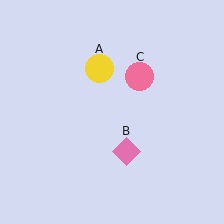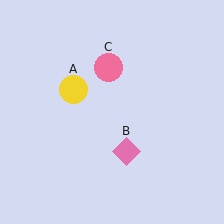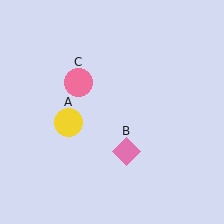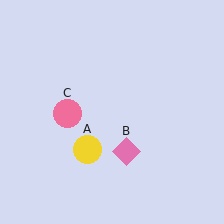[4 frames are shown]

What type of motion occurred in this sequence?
The yellow circle (object A), pink circle (object C) rotated counterclockwise around the center of the scene.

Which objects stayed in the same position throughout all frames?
Pink diamond (object B) remained stationary.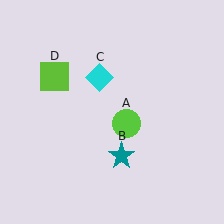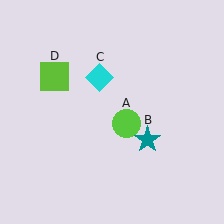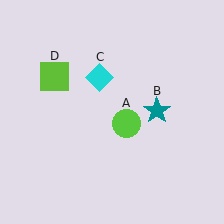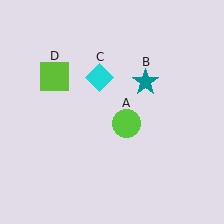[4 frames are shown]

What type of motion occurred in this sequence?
The teal star (object B) rotated counterclockwise around the center of the scene.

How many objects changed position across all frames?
1 object changed position: teal star (object B).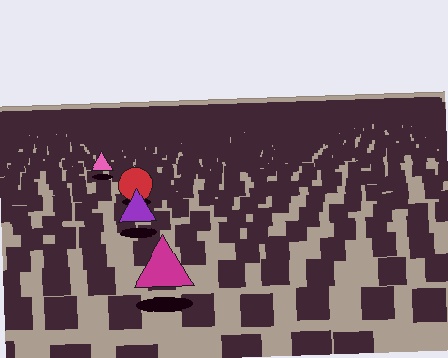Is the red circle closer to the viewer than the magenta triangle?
No. The magenta triangle is closer — you can tell from the texture gradient: the ground texture is coarser near it.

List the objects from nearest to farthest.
From nearest to farthest: the magenta triangle, the purple triangle, the red circle, the pink triangle.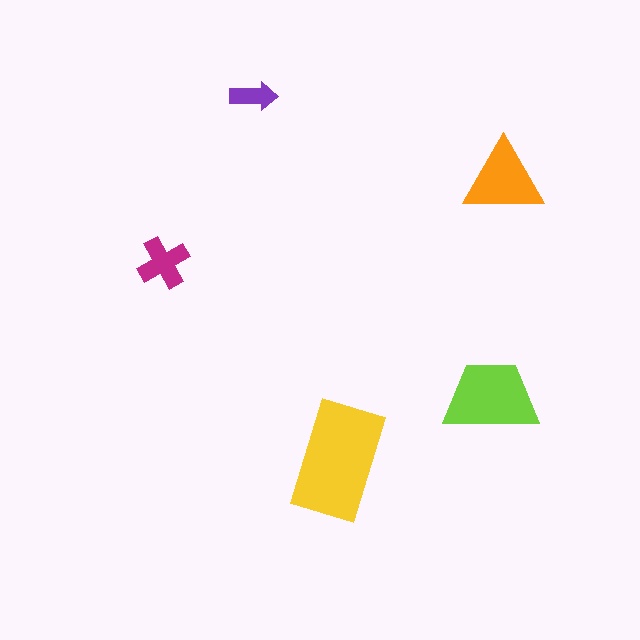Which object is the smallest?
The purple arrow.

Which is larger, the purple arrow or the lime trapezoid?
The lime trapezoid.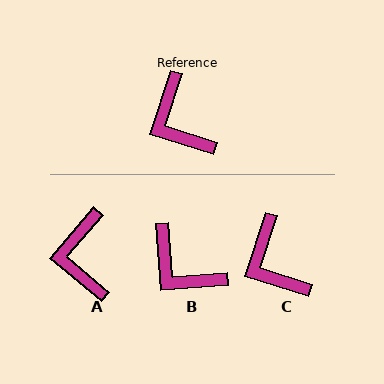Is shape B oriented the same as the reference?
No, it is off by about 22 degrees.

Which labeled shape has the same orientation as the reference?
C.